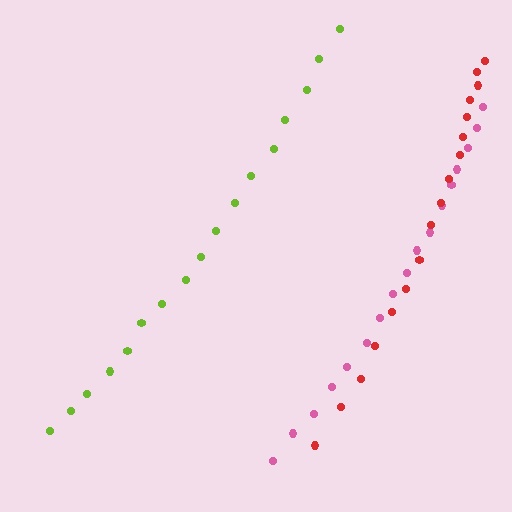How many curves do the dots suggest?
There are 3 distinct paths.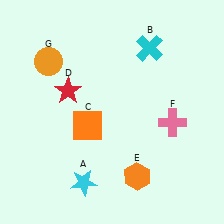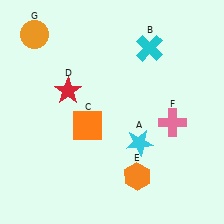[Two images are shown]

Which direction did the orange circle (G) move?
The orange circle (G) moved up.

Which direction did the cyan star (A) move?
The cyan star (A) moved right.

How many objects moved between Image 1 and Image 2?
2 objects moved between the two images.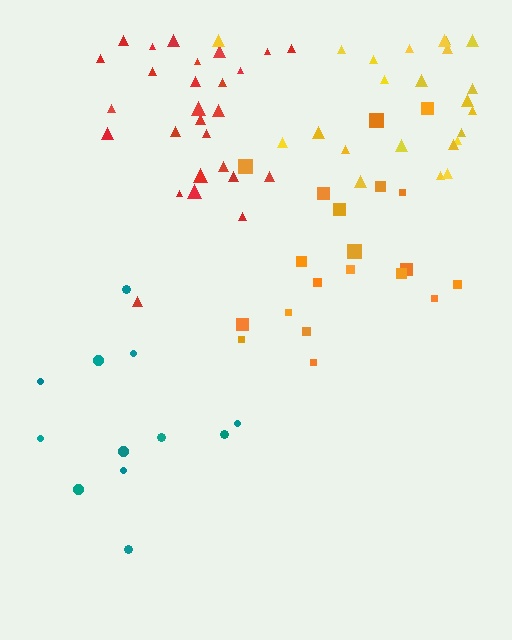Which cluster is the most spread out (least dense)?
Teal.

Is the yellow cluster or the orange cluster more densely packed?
Yellow.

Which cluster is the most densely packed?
Red.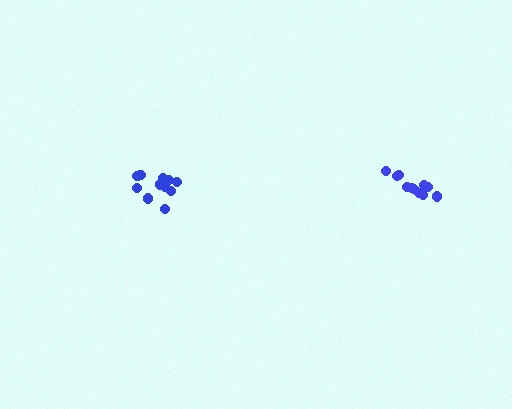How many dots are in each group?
Group 1: 11 dots, Group 2: 11 dots (22 total).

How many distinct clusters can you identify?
There are 2 distinct clusters.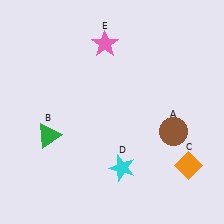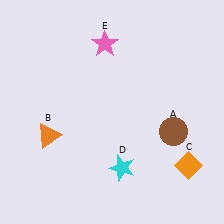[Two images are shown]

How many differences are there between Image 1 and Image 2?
There is 1 difference between the two images.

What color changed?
The triangle (B) changed from green in Image 1 to orange in Image 2.